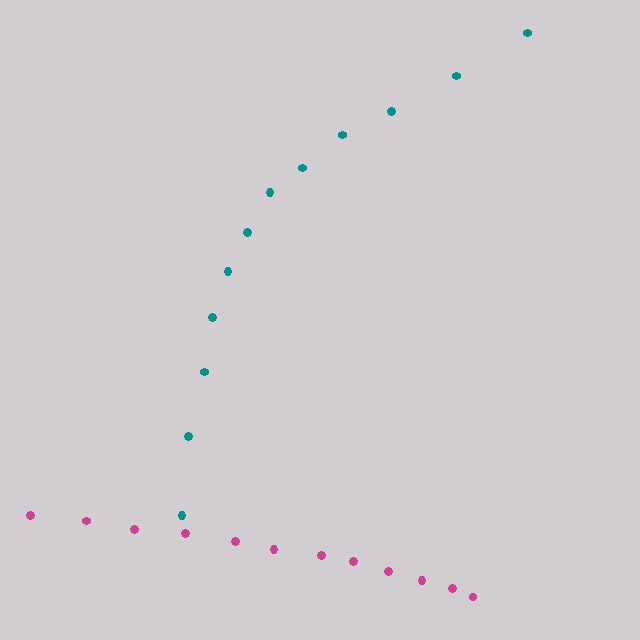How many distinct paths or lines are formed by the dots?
There are 2 distinct paths.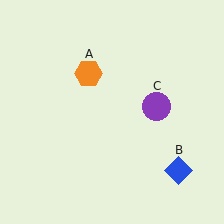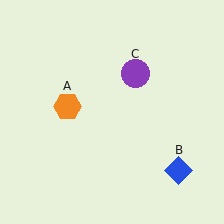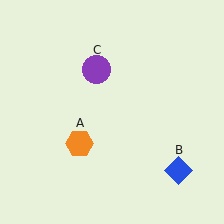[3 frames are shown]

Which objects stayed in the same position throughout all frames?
Blue diamond (object B) remained stationary.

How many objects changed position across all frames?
2 objects changed position: orange hexagon (object A), purple circle (object C).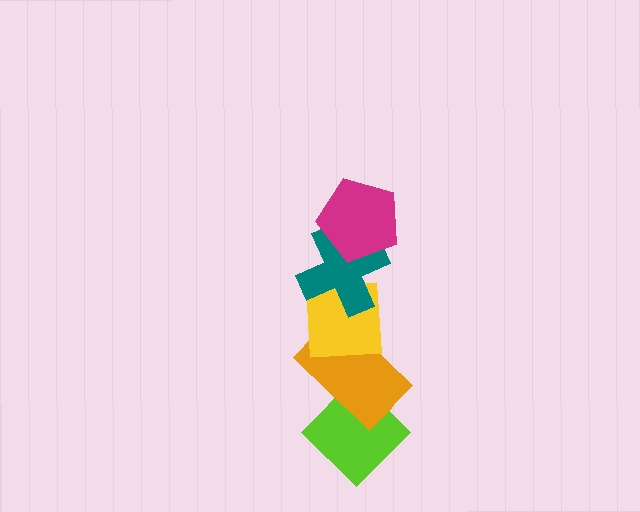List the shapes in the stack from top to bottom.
From top to bottom: the magenta pentagon, the teal cross, the yellow square, the orange rectangle, the lime diamond.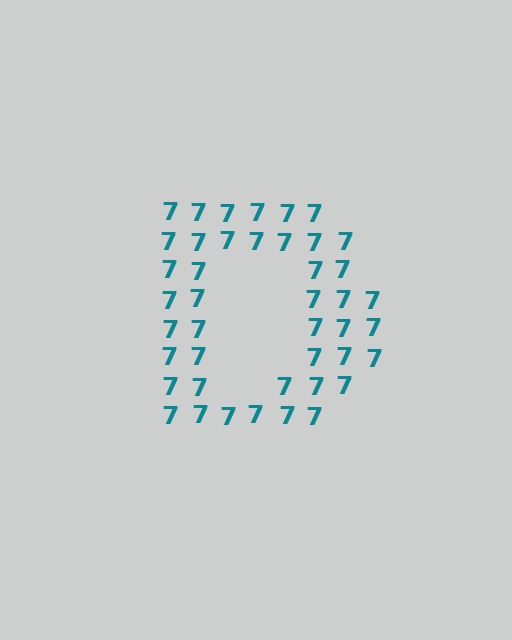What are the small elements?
The small elements are digit 7's.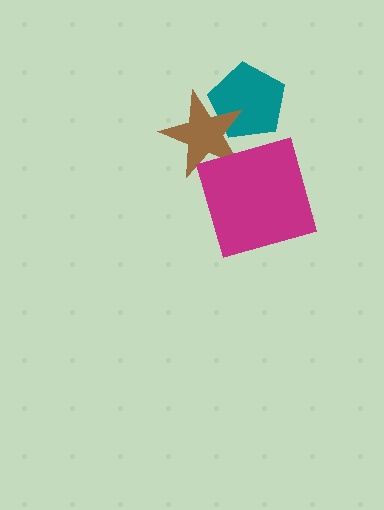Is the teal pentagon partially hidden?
Yes, it is partially covered by another shape.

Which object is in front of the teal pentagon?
The brown star is in front of the teal pentagon.